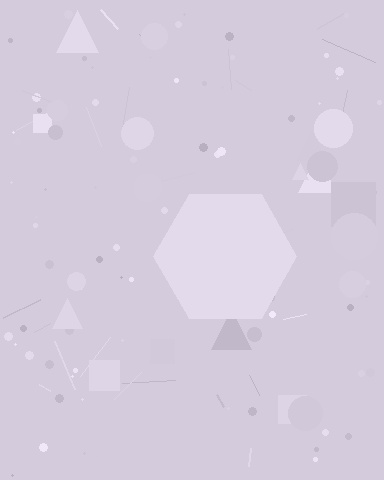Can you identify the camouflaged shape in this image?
The camouflaged shape is a hexagon.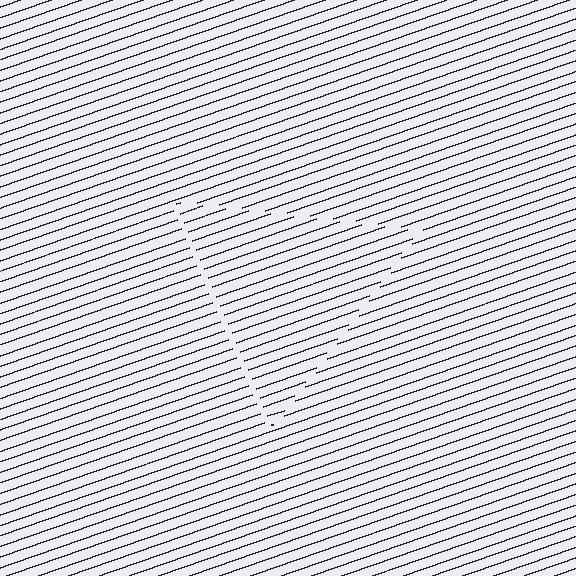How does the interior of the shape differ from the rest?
The interior of the shape contains the same grating, shifted by half a period — the contour is defined by the phase discontinuity where line-ends from the inner and outer gratings abut.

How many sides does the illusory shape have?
3 sides — the line-ends trace a triangle.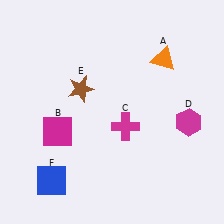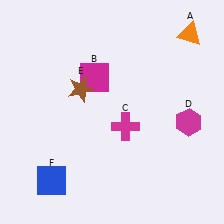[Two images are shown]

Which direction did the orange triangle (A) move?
The orange triangle (A) moved right.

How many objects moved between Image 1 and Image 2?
2 objects moved between the two images.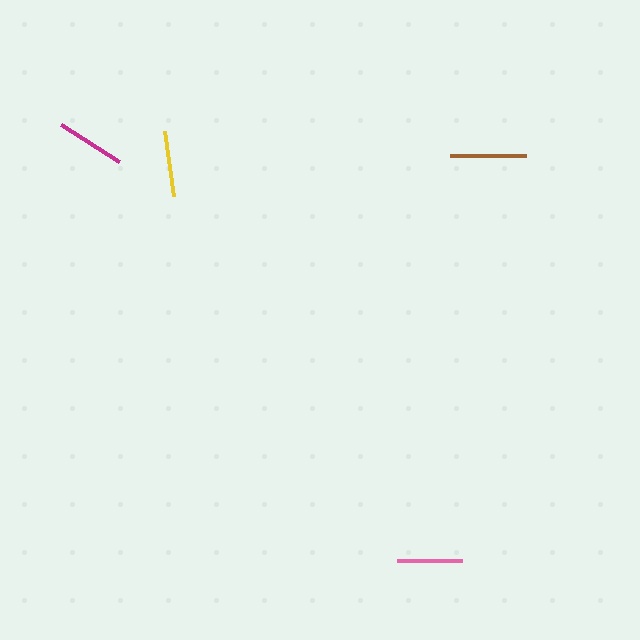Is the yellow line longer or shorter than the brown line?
The brown line is longer than the yellow line.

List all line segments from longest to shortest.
From longest to shortest: brown, magenta, yellow, pink.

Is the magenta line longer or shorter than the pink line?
The magenta line is longer than the pink line.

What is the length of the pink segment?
The pink segment is approximately 65 pixels long.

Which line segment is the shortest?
The pink line is the shortest at approximately 65 pixels.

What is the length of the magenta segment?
The magenta segment is approximately 70 pixels long.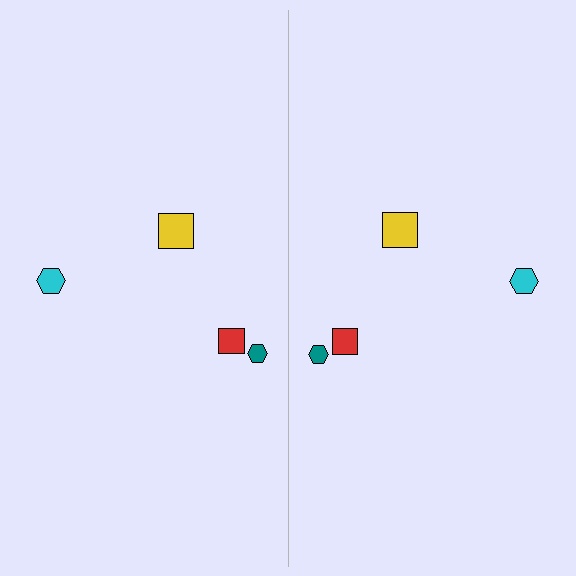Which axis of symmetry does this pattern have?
The pattern has a vertical axis of symmetry running through the center of the image.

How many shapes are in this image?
There are 8 shapes in this image.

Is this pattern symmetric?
Yes, this pattern has bilateral (reflection) symmetry.